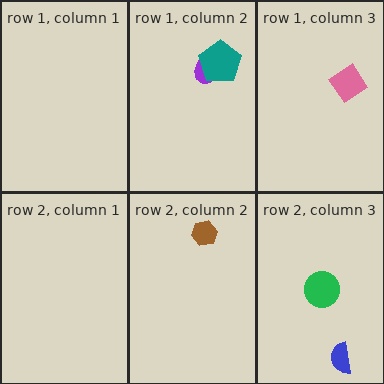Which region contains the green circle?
The row 2, column 3 region.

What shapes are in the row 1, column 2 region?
The purple ellipse, the teal pentagon.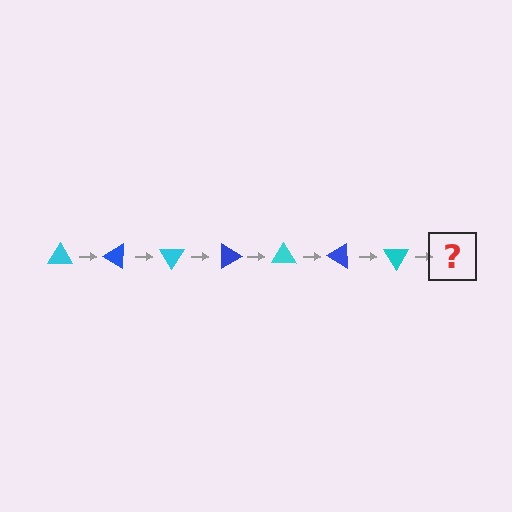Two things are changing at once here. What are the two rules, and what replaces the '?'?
The two rules are that it rotates 30 degrees each step and the color cycles through cyan and blue. The '?' should be a blue triangle, rotated 210 degrees from the start.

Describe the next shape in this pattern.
It should be a blue triangle, rotated 210 degrees from the start.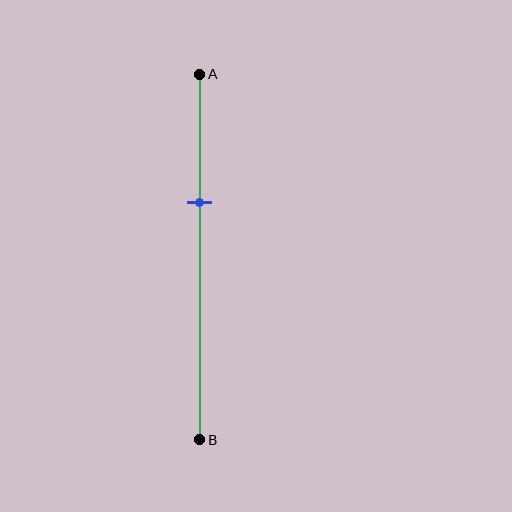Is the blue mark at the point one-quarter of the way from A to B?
No, the mark is at about 35% from A, not at the 25% one-quarter point.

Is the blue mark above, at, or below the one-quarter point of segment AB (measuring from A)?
The blue mark is below the one-quarter point of segment AB.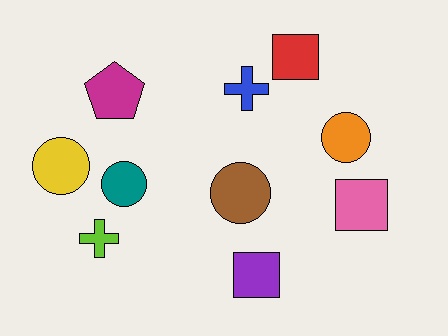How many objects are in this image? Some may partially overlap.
There are 10 objects.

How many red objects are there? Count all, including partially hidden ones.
There is 1 red object.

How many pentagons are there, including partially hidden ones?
There is 1 pentagon.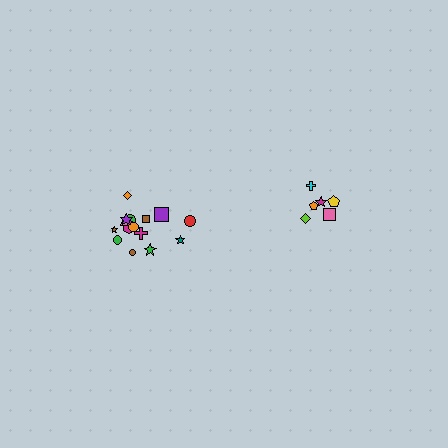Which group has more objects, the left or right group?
The left group.